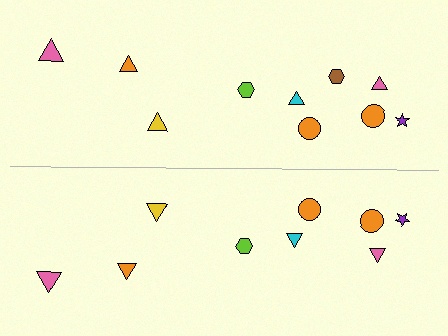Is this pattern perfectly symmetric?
No, the pattern is not perfectly symmetric. A brown hexagon is missing from the bottom side.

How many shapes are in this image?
There are 19 shapes in this image.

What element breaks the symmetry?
A brown hexagon is missing from the bottom side.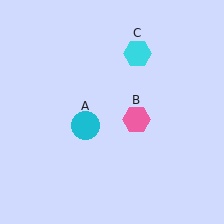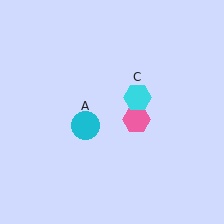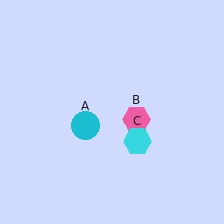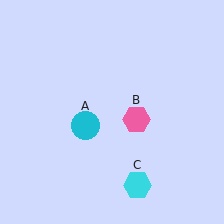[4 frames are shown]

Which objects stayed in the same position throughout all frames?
Cyan circle (object A) and pink hexagon (object B) remained stationary.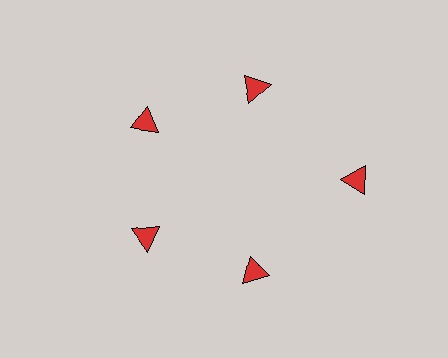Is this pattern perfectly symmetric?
No. The 5 red triangles are arranged in a ring, but one element near the 3 o'clock position is pushed outward from the center, breaking the 5-fold rotational symmetry.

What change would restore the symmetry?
The symmetry would be restored by moving it inward, back onto the ring so that all 5 triangles sit at equal angles and equal distance from the center.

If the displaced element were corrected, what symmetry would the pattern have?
It would have 5-fold rotational symmetry — the pattern would map onto itself every 72 degrees.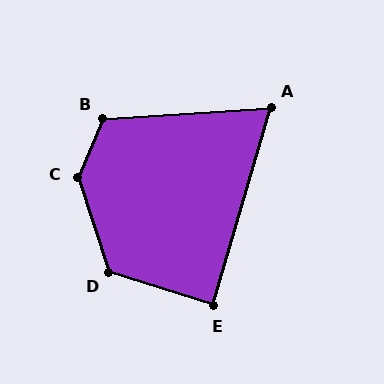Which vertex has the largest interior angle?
C, at approximately 139 degrees.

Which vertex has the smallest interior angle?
A, at approximately 70 degrees.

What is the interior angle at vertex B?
Approximately 117 degrees (obtuse).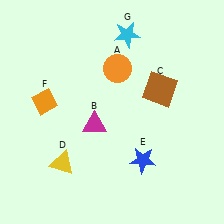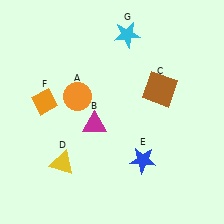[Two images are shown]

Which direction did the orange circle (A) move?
The orange circle (A) moved left.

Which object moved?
The orange circle (A) moved left.